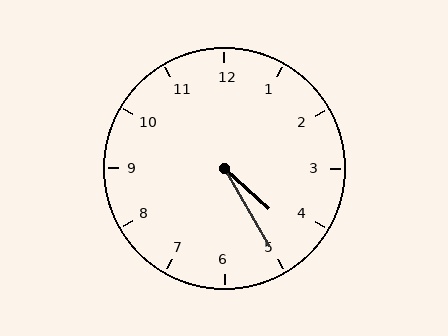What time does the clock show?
4:25.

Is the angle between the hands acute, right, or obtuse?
It is acute.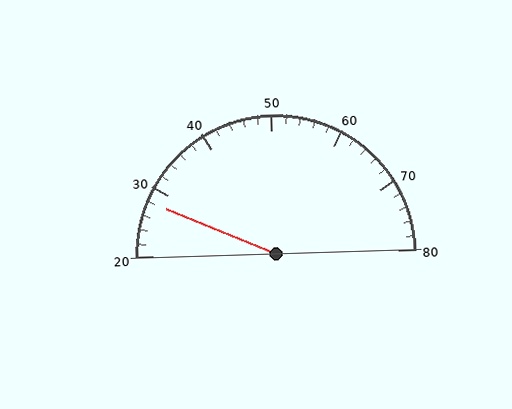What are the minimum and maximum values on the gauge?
The gauge ranges from 20 to 80.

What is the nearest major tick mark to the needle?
The nearest major tick mark is 30.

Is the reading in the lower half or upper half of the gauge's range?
The reading is in the lower half of the range (20 to 80).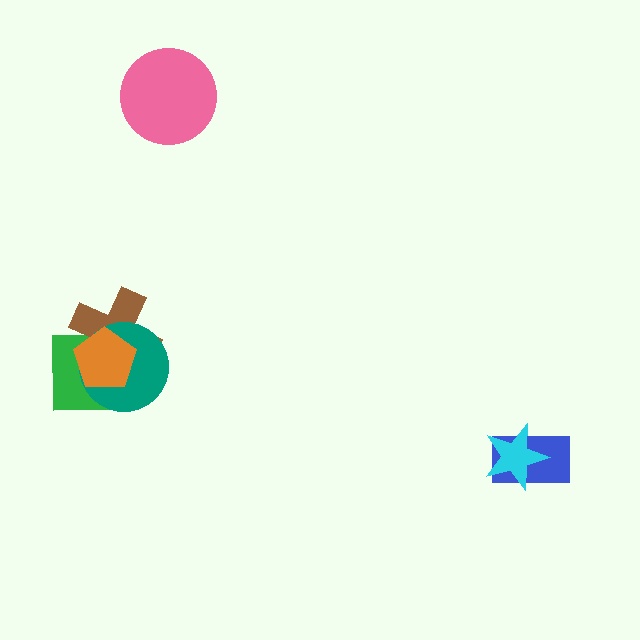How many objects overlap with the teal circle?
3 objects overlap with the teal circle.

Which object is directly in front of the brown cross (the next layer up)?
The teal circle is directly in front of the brown cross.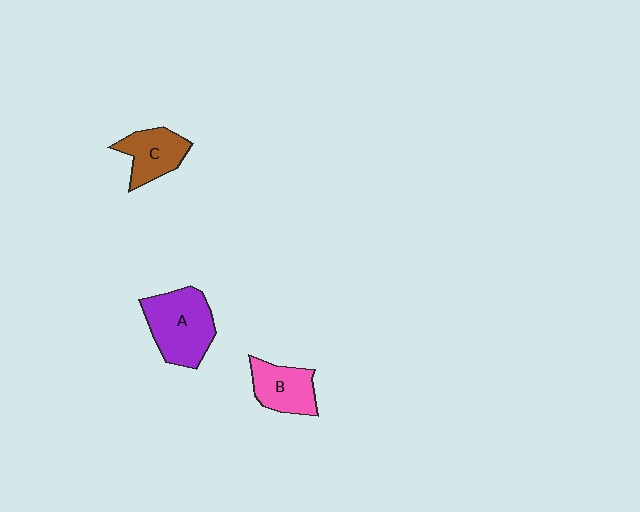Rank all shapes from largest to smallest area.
From largest to smallest: A (purple), B (pink), C (brown).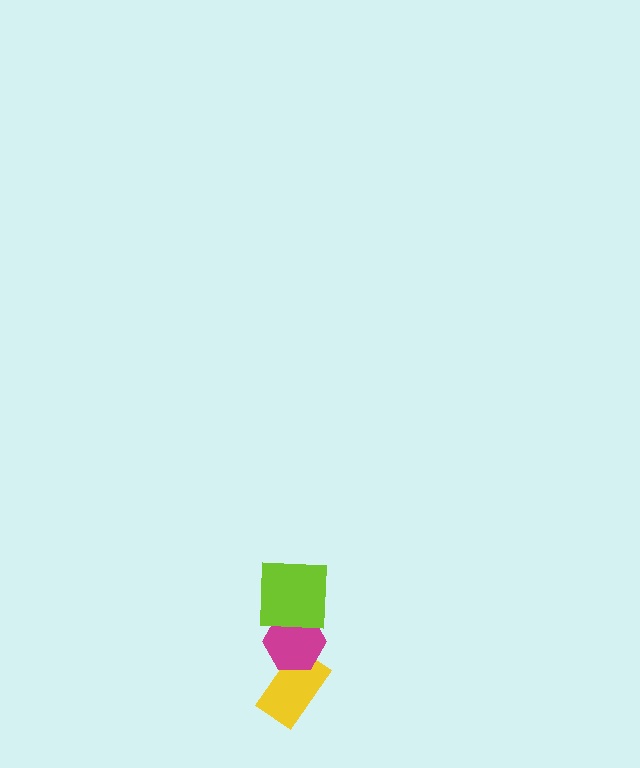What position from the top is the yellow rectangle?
The yellow rectangle is 3rd from the top.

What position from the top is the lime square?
The lime square is 1st from the top.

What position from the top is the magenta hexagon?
The magenta hexagon is 2nd from the top.